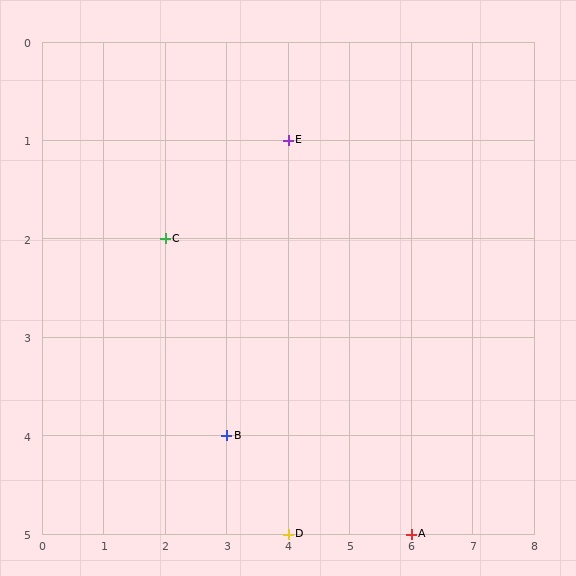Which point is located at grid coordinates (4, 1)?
Point E is at (4, 1).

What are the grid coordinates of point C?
Point C is at grid coordinates (2, 2).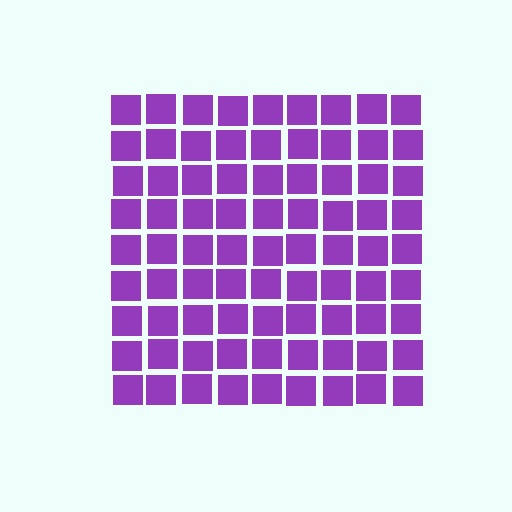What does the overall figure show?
The overall figure shows a square.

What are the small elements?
The small elements are squares.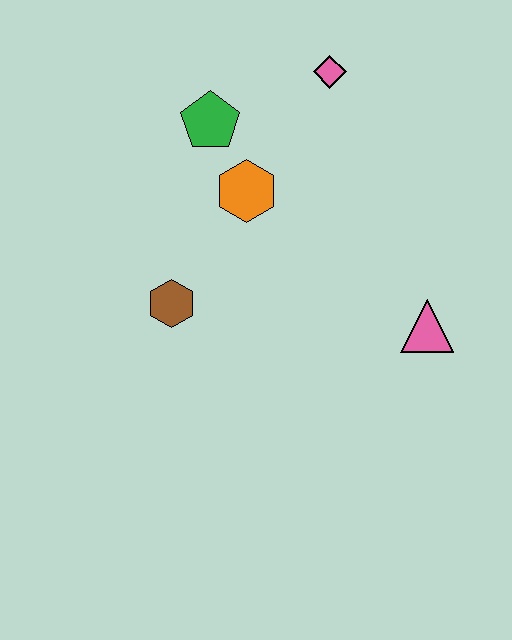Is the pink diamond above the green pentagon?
Yes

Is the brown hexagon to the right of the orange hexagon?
No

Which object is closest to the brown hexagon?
The orange hexagon is closest to the brown hexagon.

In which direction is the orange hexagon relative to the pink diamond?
The orange hexagon is below the pink diamond.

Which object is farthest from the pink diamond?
The brown hexagon is farthest from the pink diamond.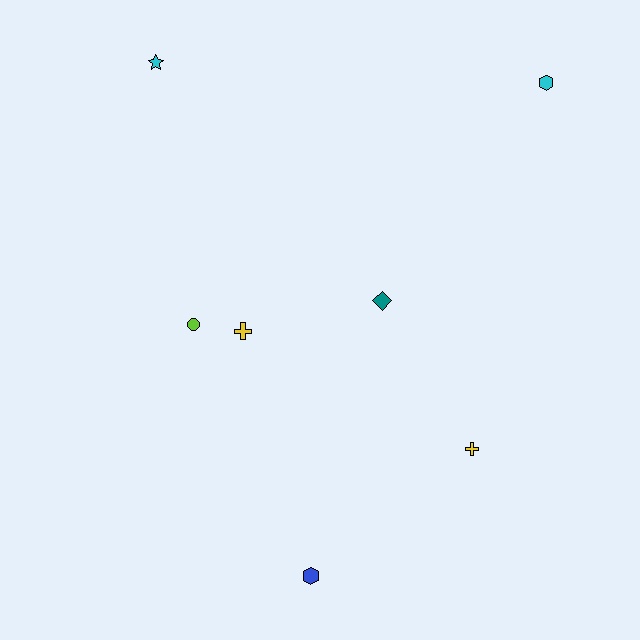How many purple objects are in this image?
There are no purple objects.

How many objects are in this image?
There are 7 objects.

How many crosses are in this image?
There are 2 crosses.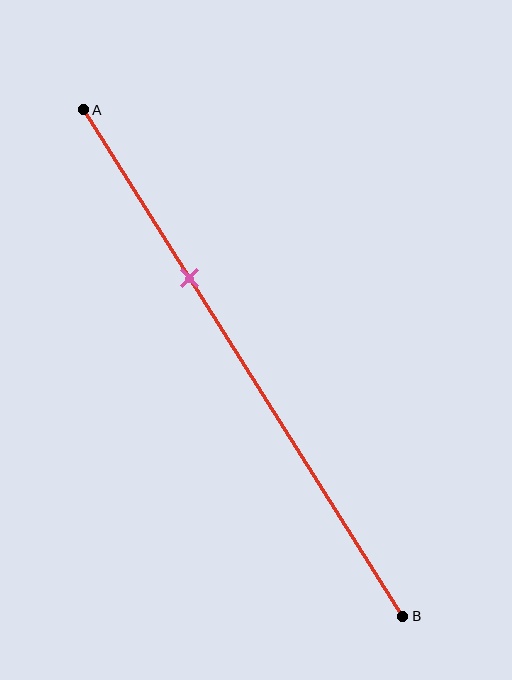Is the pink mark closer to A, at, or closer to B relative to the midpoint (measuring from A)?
The pink mark is closer to point A than the midpoint of segment AB.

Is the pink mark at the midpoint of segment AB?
No, the mark is at about 35% from A, not at the 50% midpoint.